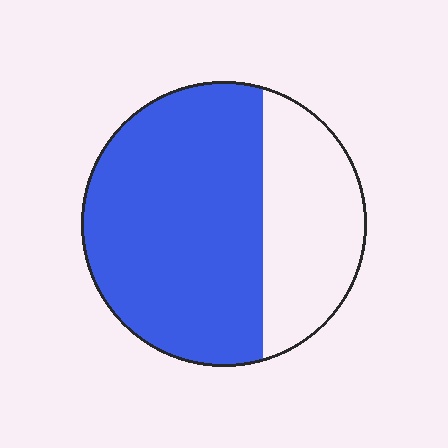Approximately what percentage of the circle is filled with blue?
Approximately 65%.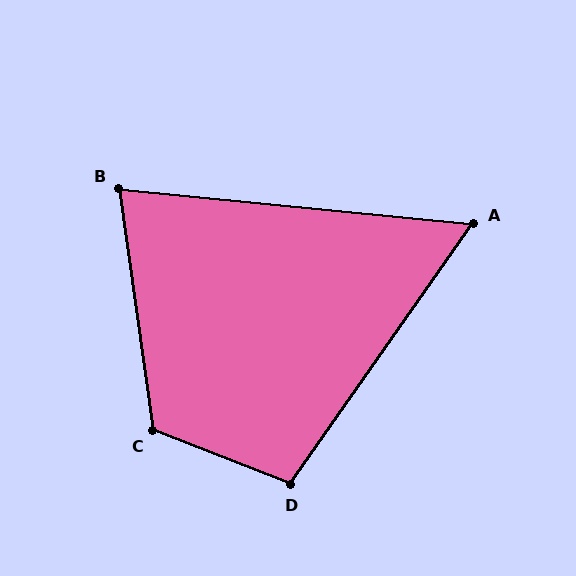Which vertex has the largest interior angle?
C, at approximately 119 degrees.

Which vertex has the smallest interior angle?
A, at approximately 61 degrees.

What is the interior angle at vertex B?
Approximately 76 degrees (acute).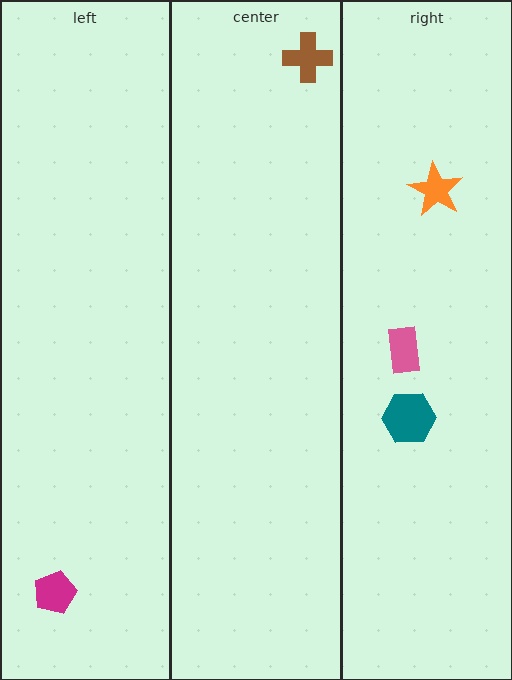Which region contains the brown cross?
The center region.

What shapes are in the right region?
The pink rectangle, the orange star, the teal hexagon.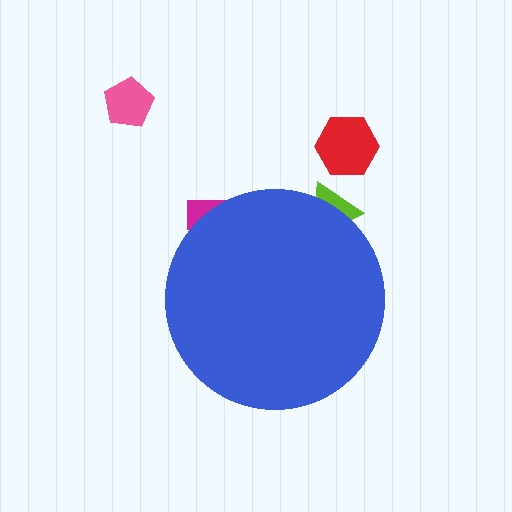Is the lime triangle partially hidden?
Yes, the lime triangle is partially hidden behind the blue circle.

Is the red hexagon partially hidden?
No, the red hexagon is fully visible.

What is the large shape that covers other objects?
A blue circle.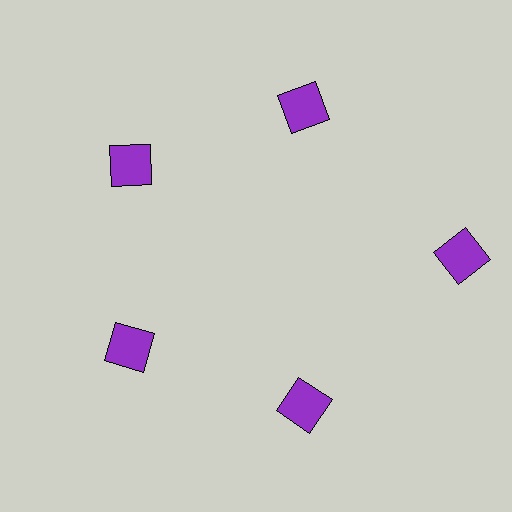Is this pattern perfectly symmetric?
No. The 5 purple squares are arranged in a ring, but one element near the 3 o'clock position is pushed outward from the center, breaking the 5-fold rotational symmetry.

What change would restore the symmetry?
The symmetry would be restored by moving it inward, back onto the ring so that all 5 squares sit at equal angles and equal distance from the center.